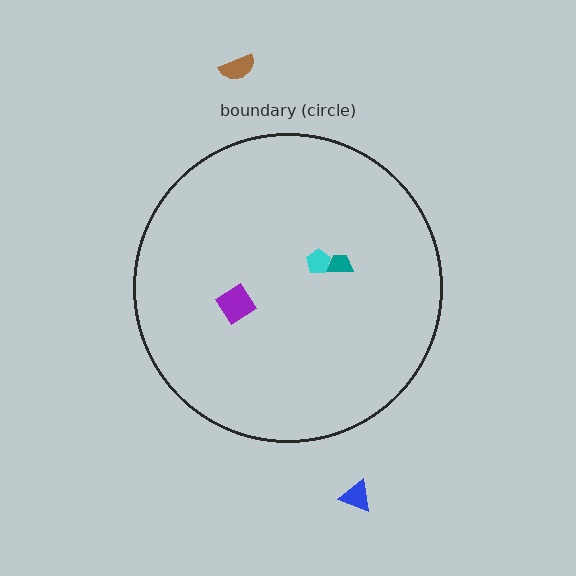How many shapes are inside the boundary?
3 inside, 2 outside.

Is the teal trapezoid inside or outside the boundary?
Inside.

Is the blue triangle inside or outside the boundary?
Outside.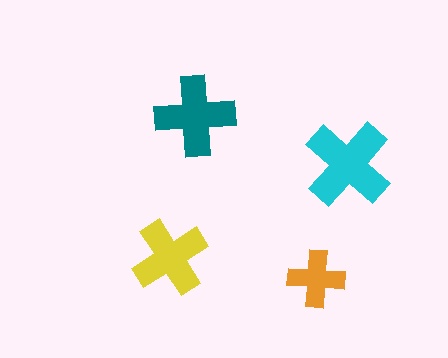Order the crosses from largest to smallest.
the cyan one, the teal one, the yellow one, the orange one.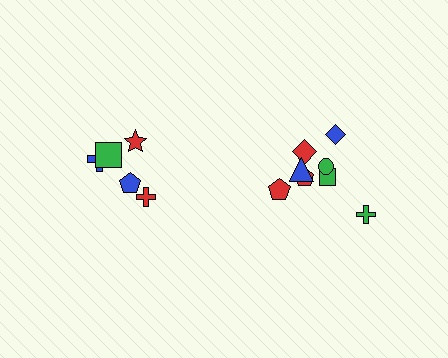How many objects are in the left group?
There are 5 objects.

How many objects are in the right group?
There are 8 objects.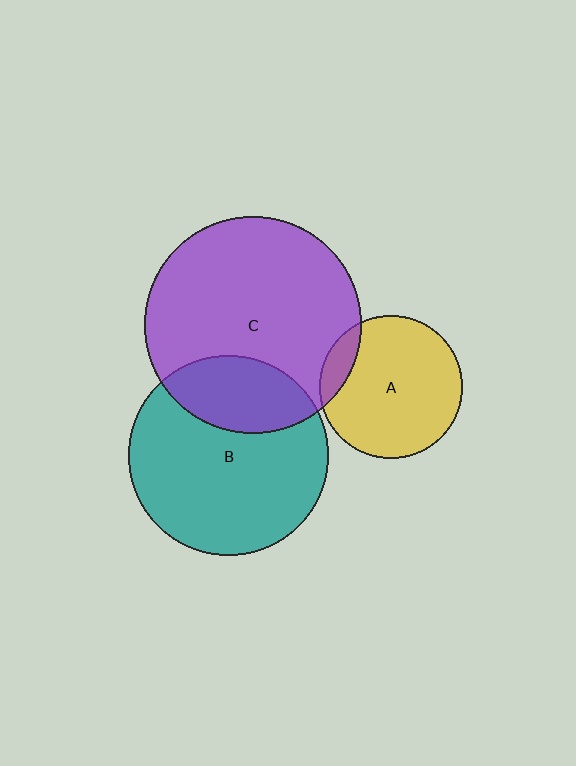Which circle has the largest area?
Circle C (purple).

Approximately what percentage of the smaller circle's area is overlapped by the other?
Approximately 25%.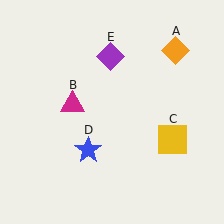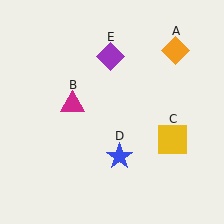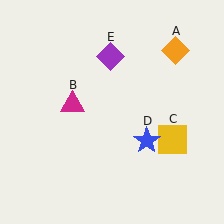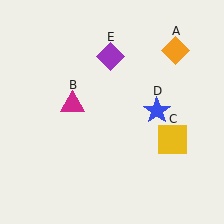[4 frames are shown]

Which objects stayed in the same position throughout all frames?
Orange diamond (object A) and magenta triangle (object B) and yellow square (object C) and purple diamond (object E) remained stationary.